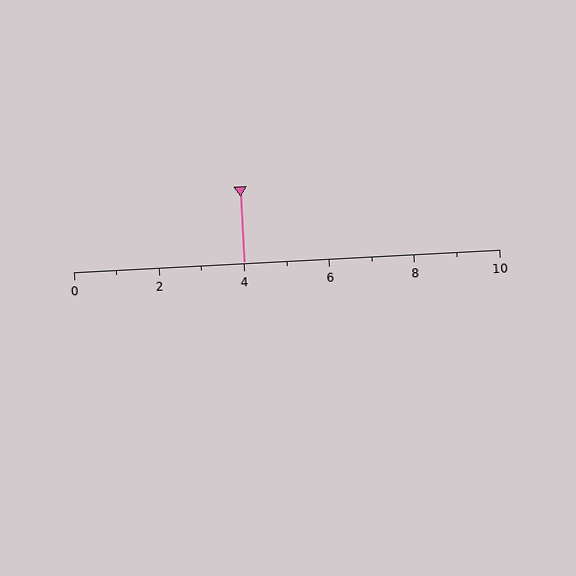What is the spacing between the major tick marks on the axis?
The major ticks are spaced 2 apart.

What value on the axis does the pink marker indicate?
The marker indicates approximately 4.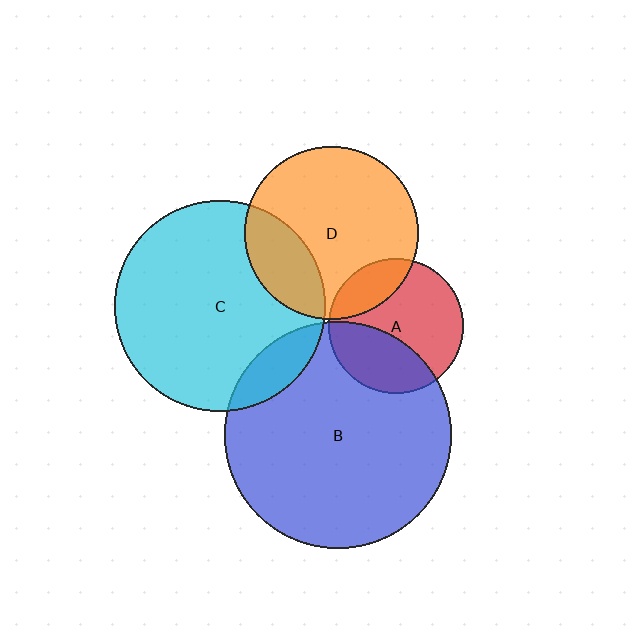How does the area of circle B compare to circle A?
Approximately 2.8 times.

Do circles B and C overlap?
Yes.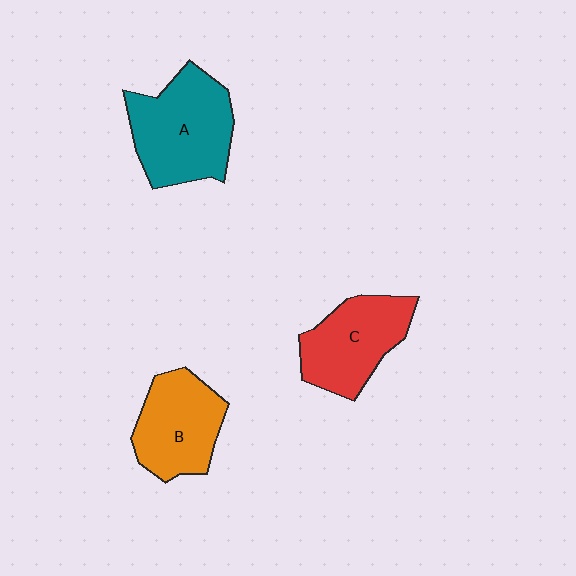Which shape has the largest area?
Shape A (teal).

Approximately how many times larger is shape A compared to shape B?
Approximately 1.3 times.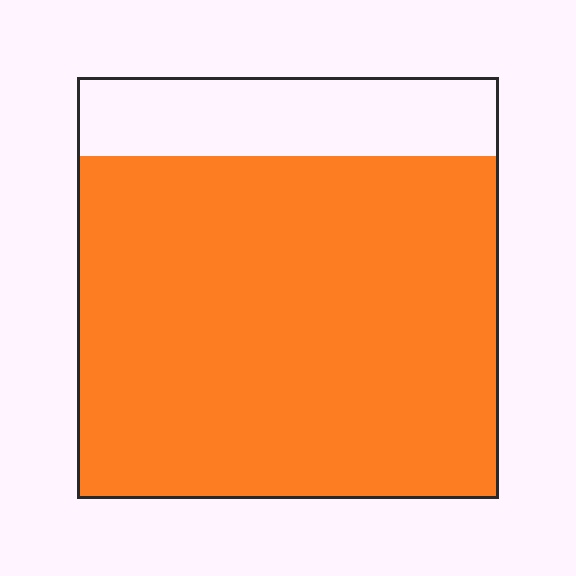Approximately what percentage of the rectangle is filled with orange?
Approximately 80%.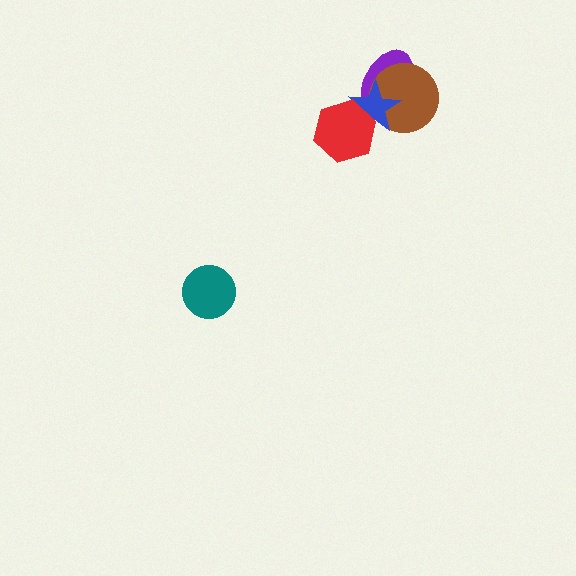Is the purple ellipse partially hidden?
Yes, it is partially covered by another shape.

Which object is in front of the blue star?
The red hexagon is in front of the blue star.